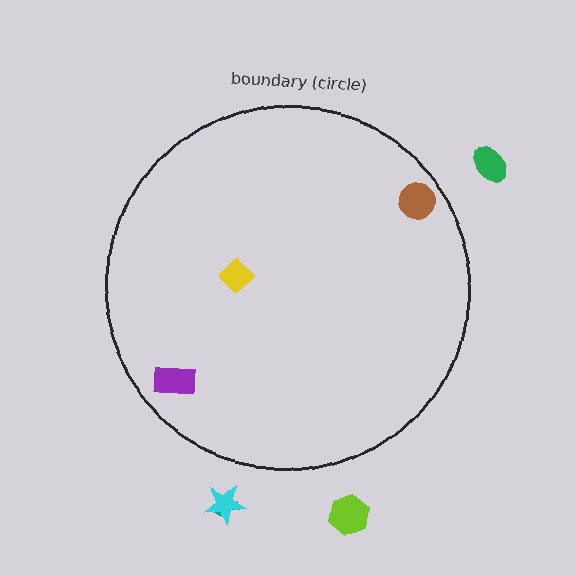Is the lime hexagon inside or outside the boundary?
Outside.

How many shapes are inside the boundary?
3 inside, 4 outside.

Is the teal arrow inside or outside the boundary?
Outside.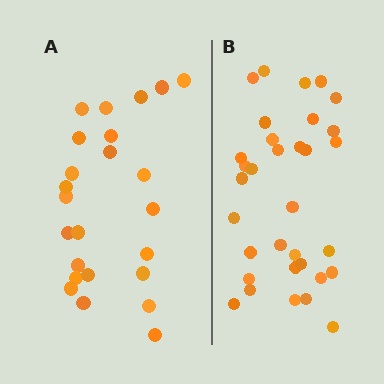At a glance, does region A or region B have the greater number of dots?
Region B (the right region) has more dots.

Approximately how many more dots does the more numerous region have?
Region B has roughly 8 or so more dots than region A.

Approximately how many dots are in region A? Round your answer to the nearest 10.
About 20 dots. (The exact count is 24, which rounds to 20.)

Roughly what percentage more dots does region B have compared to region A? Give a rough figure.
About 40% more.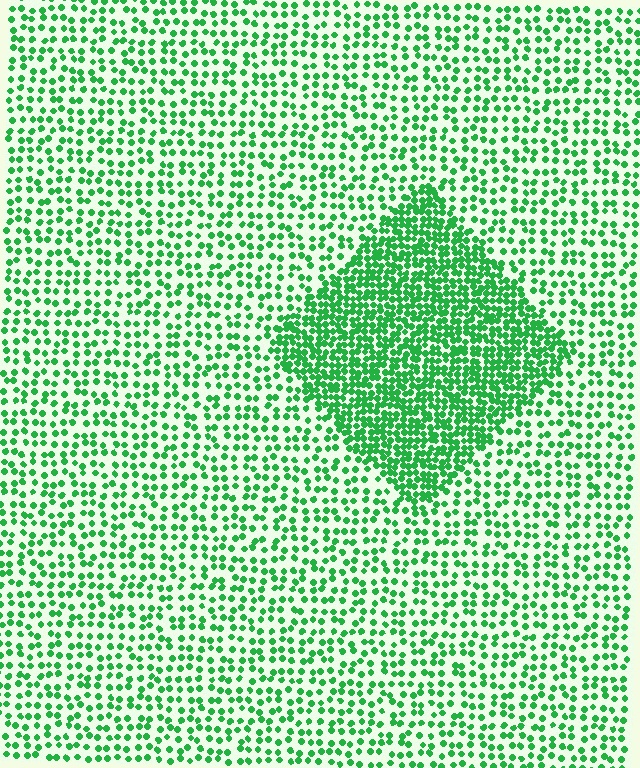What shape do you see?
I see a diamond.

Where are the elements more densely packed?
The elements are more densely packed inside the diamond boundary.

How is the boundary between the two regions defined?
The boundary is defined by a change in element density (approximately 2.3x ratio). All elements are the same color, size, and shape.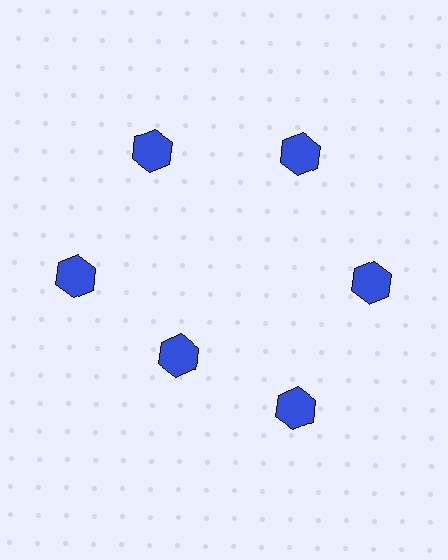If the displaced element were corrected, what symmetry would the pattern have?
It would have 6-fold rotational symmetry — the pattern would map onto itself every 60 degrees.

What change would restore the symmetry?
The symmetry would be restored by moving it outward, back onto the ring so that all 6 hexagons sit at equal angles and equal distance from the center.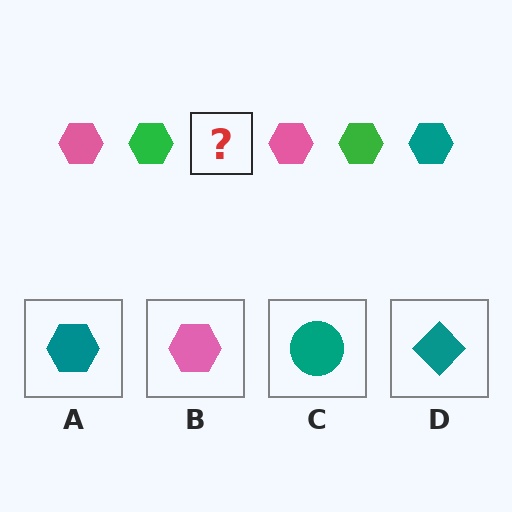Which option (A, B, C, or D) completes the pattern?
A.